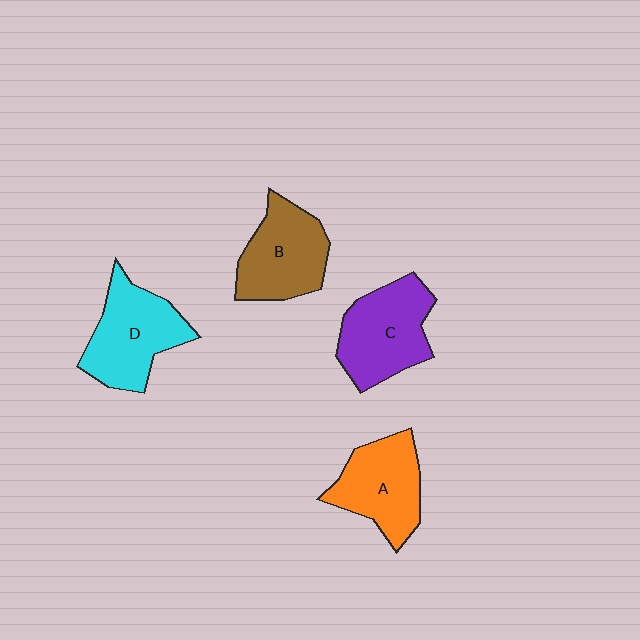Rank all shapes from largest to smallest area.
From largest to smallest: D (cyan), C (purple), B (brown), A (orange).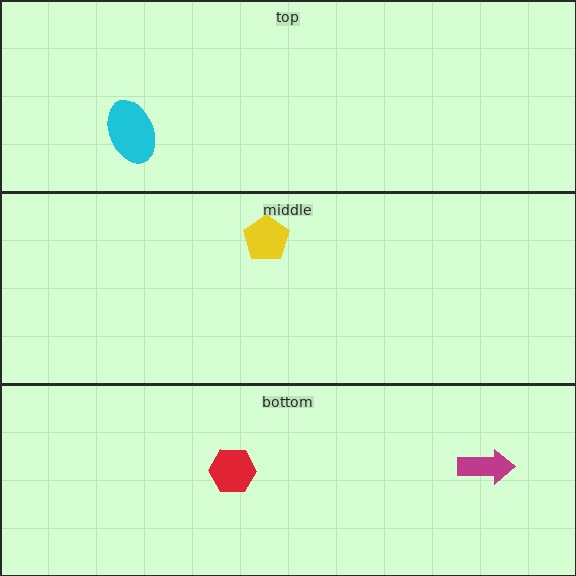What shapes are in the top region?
The cyan ellipse.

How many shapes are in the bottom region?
2.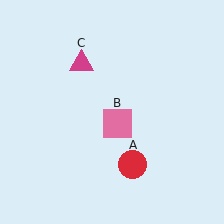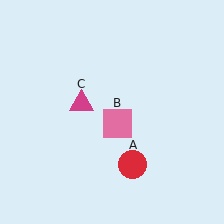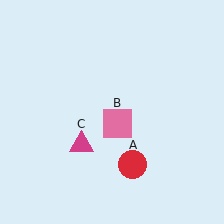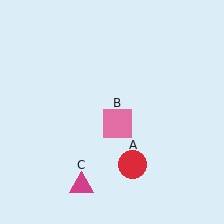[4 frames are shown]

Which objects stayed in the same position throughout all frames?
Red circle (object A) and pink square (object B) remained stationary.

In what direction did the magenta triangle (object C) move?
The magenta triangle (object C) moved down.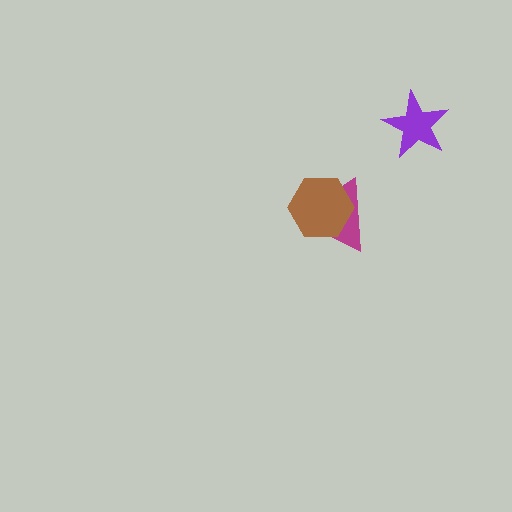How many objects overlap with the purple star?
0 objects overlap with the purple star.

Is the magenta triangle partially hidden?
Yes, it is partially covered by another shape.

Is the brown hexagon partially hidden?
No, no other shape covers it.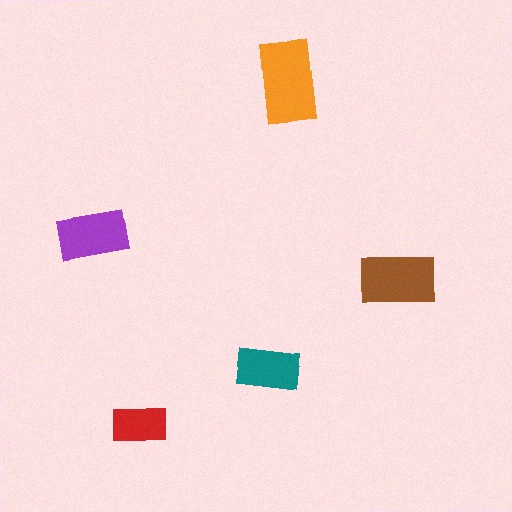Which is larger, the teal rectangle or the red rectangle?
The teal one.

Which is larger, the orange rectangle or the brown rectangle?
The orange one.